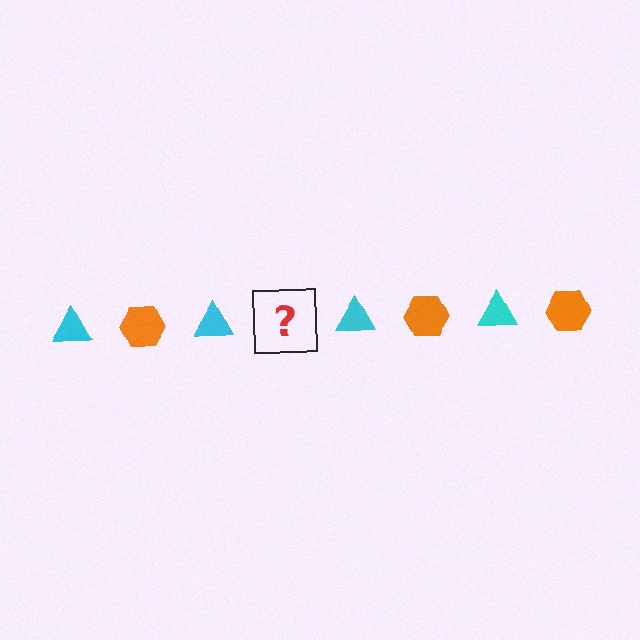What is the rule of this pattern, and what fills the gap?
The rule is that the pattern alternates between cyan triangle and orange hexagon. The gap should be filled with an orange hexagon.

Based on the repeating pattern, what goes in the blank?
The blank should be an orange hexagon.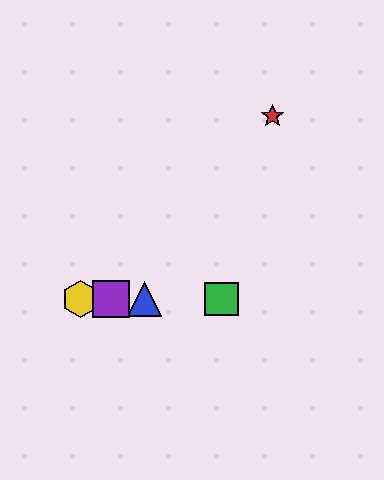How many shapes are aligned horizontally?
4 shapes (the blue triangle, the green square, the yellow hexagon, the purple square) are aligned horizontally.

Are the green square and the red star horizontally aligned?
No, the green square is at y≈299 and the red star is at y≈116.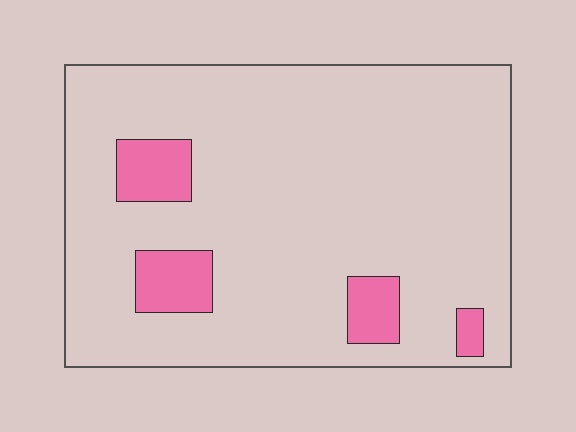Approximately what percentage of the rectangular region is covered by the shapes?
Approximately 10%.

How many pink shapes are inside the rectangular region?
4.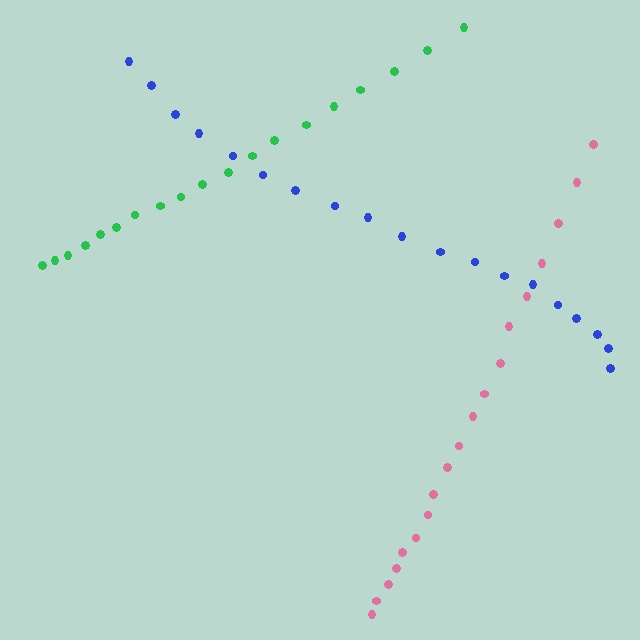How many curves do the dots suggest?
There are 3 distinct paths.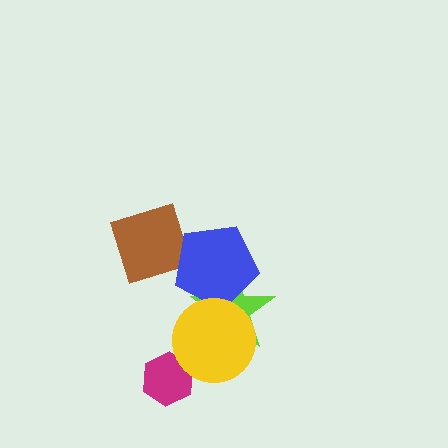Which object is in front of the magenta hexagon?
The yellow circle is in front of the magenta hexagon.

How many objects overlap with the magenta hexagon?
1 object overlaps with the magenta hexagon.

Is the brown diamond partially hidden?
Yes, it is partially covered by another shape.